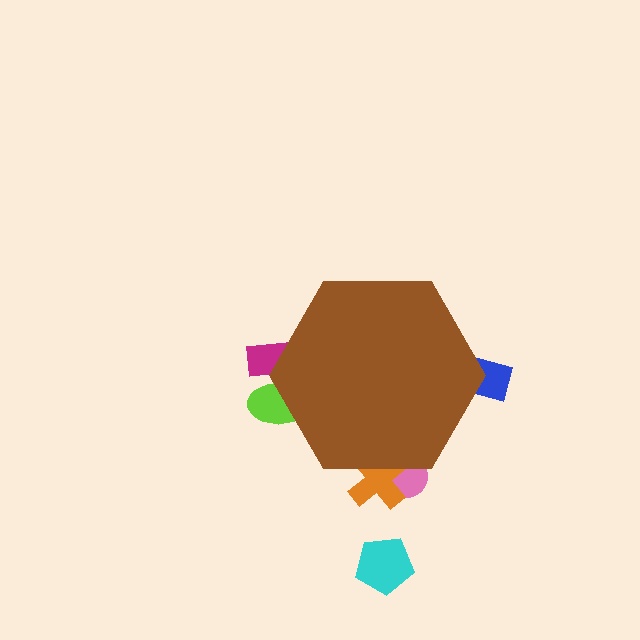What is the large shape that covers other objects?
A brown hexagon.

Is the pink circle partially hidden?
Yes, the pink circle is partially hidden behind the brown hexagon.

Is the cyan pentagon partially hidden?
No, the cyan pentagon is fully visible.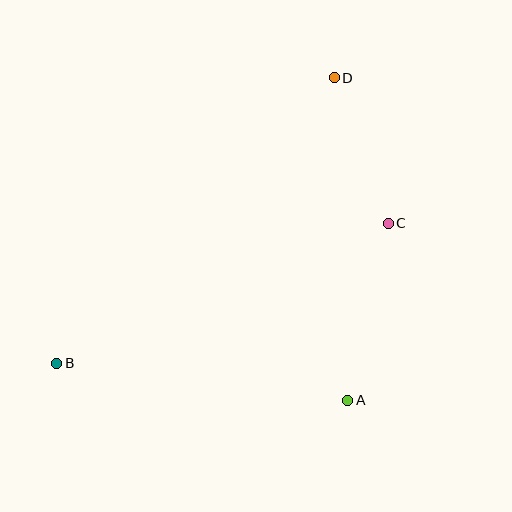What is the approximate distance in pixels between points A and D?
The distance between A and D is approximately 323 pixels.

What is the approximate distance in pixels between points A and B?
The distance between A and B is approximately 293 pixels.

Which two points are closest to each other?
Points C and D are closest to each other.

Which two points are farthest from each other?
Points B and D are farthest from each other.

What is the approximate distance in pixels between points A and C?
The distance between A and C is approximately 182 pixels.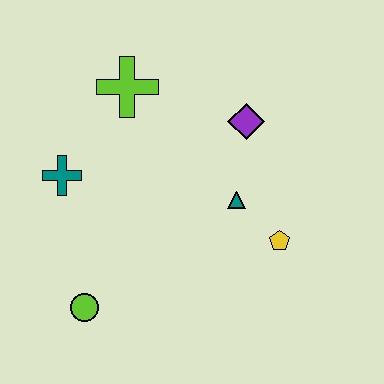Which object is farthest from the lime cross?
The lime circle is farthest from the lime cross.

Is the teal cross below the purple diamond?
Yes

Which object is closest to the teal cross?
The lime cross is closest to the teal cross.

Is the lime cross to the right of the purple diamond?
No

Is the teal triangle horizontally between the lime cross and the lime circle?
No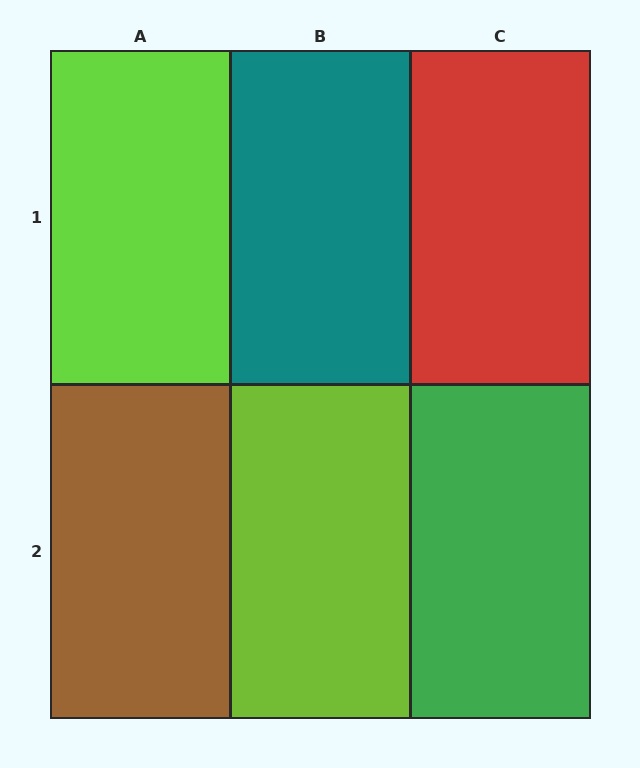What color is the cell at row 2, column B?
Lime.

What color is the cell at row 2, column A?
Brown.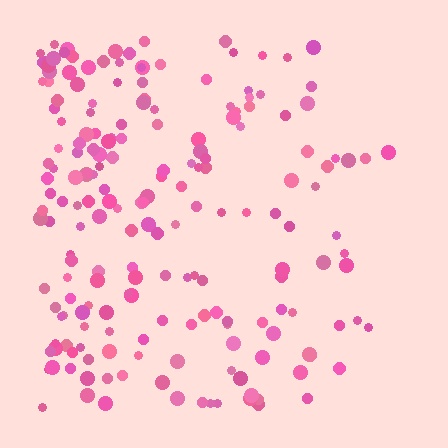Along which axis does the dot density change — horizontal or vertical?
Horizontal.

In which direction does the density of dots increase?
From right to left, with the left side densest.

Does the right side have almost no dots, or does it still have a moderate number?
Still a moderate number, just noticeably fewer than the left.